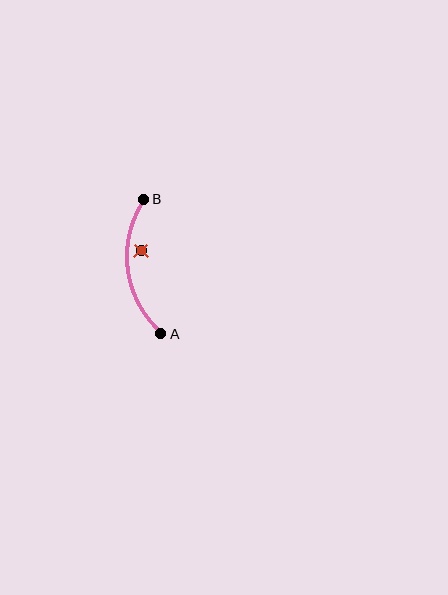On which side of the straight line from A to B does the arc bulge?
The arc bulges to the left of the straight line connecting A and B.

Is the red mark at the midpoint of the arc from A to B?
No — the red mark does not lie on the arc at all. It sits slightly inside the curve.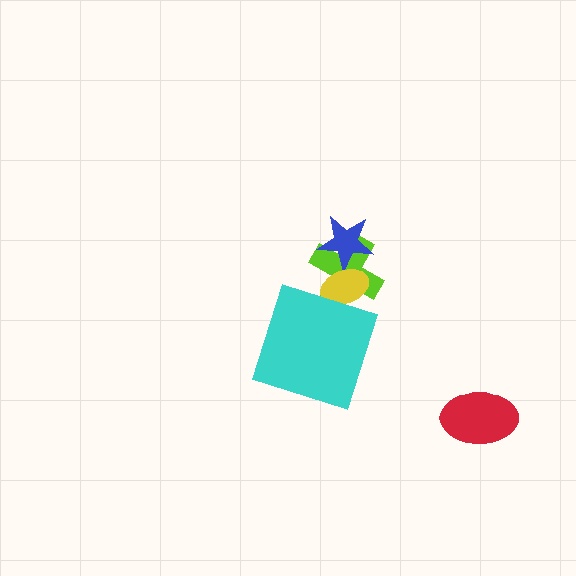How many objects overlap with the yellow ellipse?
3 objects overlap with the yellow ellipse.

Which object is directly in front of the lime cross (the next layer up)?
The blue star is directly in front of the lime cross.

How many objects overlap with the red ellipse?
0 objects overlap with the red ellipse.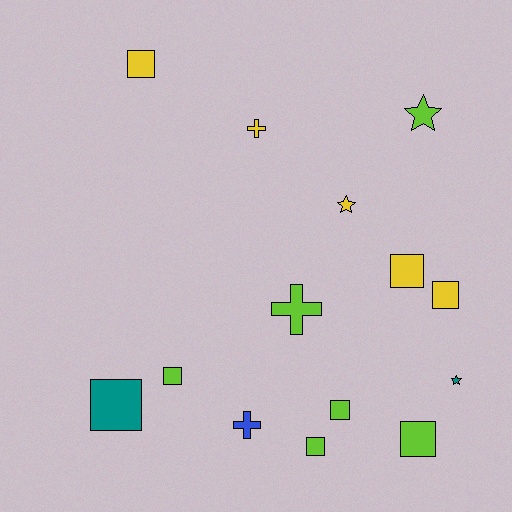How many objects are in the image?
There are 14 objects.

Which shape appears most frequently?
Square, with 8 objects.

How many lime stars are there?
There is 1 lime star.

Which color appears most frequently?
Lime, with 6 objects.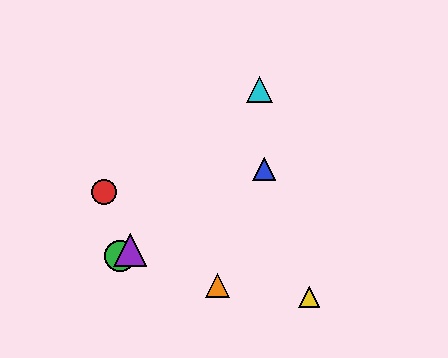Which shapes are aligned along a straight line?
The blue triangle, the green circle, the purple triangle are aligned along a straight line.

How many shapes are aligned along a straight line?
3 shapes (the blue triangle, the green circle, the purple triangle) are aligned along a straight line.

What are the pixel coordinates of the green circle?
The green circle is at (120, 256).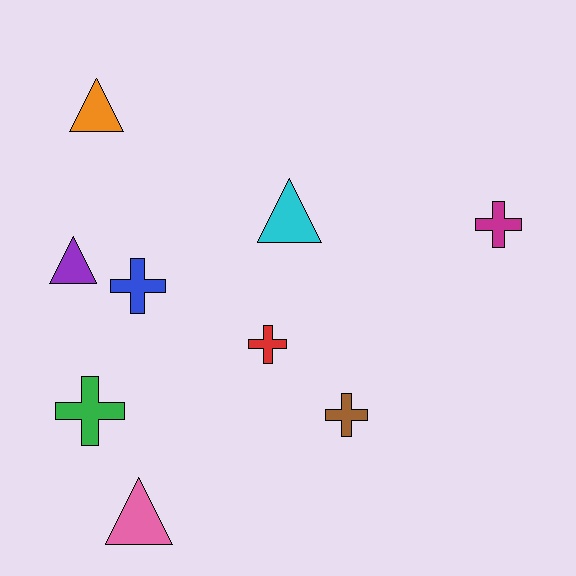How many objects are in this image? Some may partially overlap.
There are 9 objects.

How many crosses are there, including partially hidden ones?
There are 5 crosses.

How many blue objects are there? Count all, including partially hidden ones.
There is 1 blue object.